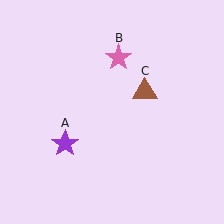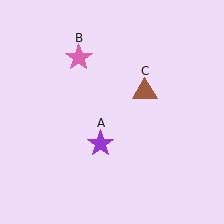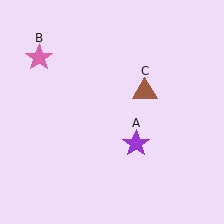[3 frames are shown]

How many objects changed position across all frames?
2 objects changed position: purple star (object A), pink star (object B).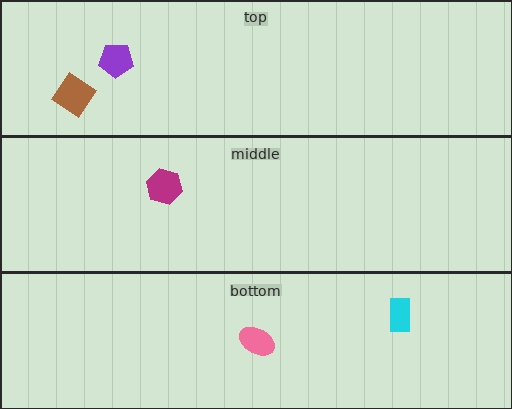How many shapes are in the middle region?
1.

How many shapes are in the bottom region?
2.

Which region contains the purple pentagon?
The top region.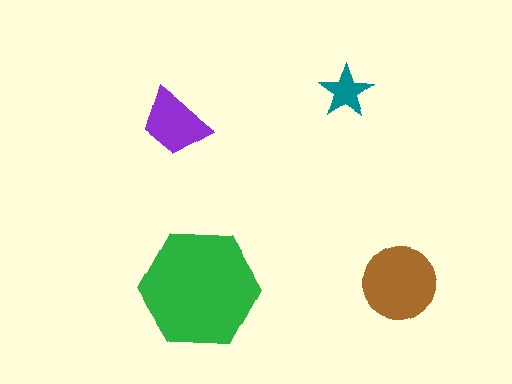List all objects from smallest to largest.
The teal star, the purple trapezoid, the brown circle, the green hexagon.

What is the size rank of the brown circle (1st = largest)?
2nd.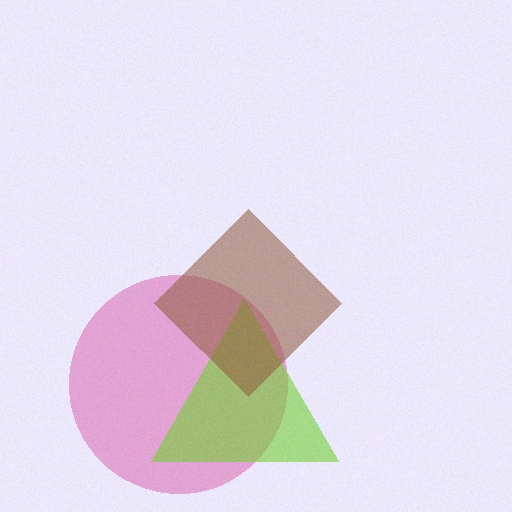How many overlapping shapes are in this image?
There are 3 overlapping shapes in the image.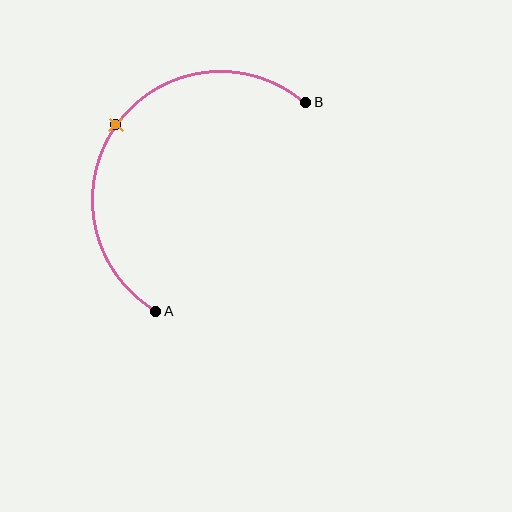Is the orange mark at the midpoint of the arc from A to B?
Yes. The orange mark lies on the arc at equal arc-length from both A and B — it is the arc midpoint.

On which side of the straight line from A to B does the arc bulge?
The arc bulges above and to the left of the straight line connecting A and B.